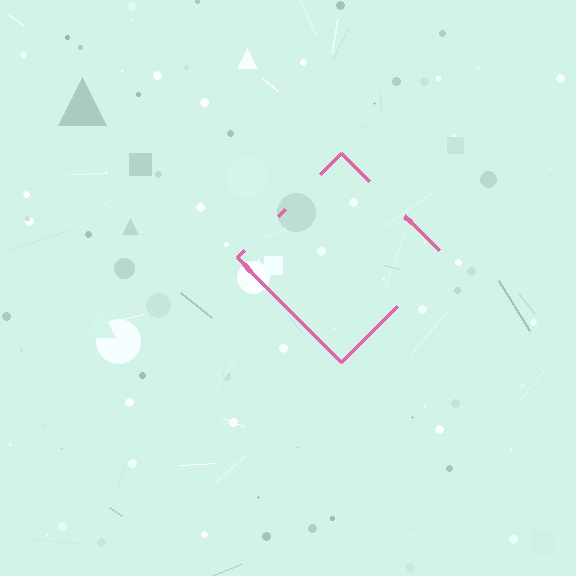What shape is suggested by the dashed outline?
The dashed outline suggests a diamond.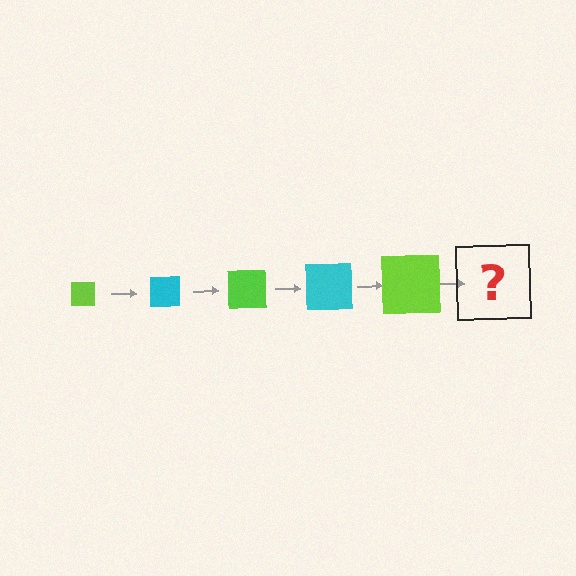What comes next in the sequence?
The next element should be a cyan square, larger than the previous one.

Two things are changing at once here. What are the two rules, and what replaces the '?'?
The two rules are that the square grows larger each step and the color cycles through lime and cyan. The '?' should be a cyan square, larger than the previous one.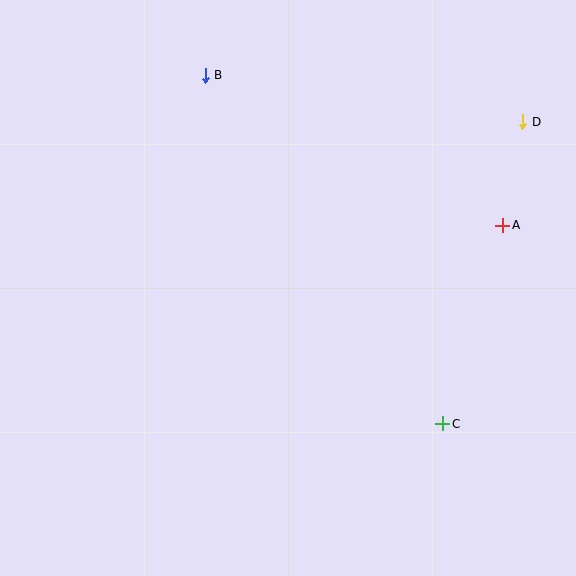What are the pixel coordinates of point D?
Point D is at (523, 122).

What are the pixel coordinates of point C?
Point C is at (443, 424).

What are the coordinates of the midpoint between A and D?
The midpoint between A and D is at (513, 173).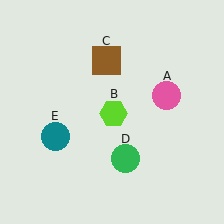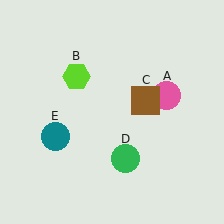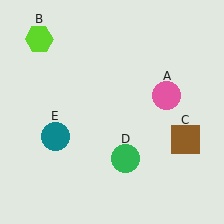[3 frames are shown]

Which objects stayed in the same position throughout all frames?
Pink circle (object A) and green circle (object D) and teal circle (object E) remained stationary.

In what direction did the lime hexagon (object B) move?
The lime hexagon (object B) moved up and to the left.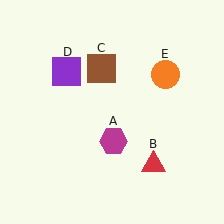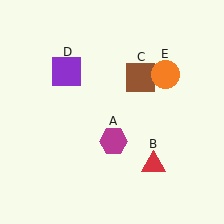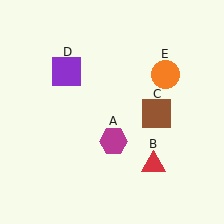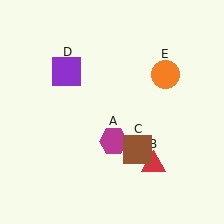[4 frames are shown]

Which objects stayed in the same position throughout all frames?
Magenta hexagon (object A) and red triangle (object B) and purple square (object D) and orange circle (object E) remained stationary.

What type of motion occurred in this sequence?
The brown square (object C) rotated clockwise around the center of the scene.